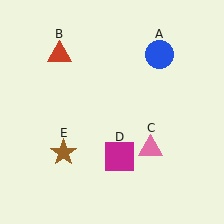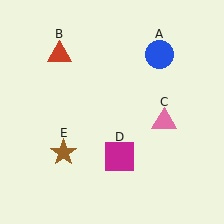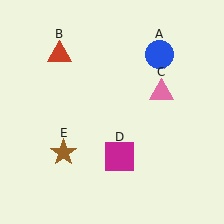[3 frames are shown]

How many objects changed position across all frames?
1 object changed position: pink triangle (object C).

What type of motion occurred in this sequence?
The pink triangle (object C) rotated counterclockwise around the center of the scene.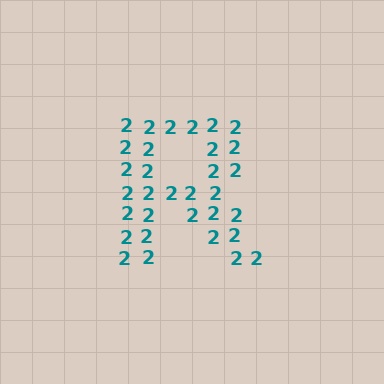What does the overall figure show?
The overall figure shows the letter R.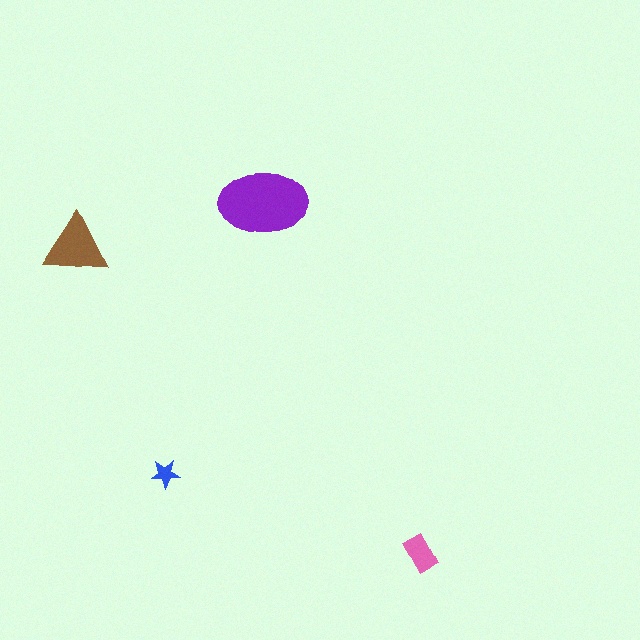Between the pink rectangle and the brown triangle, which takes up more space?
The brown triangle.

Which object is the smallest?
The blue star.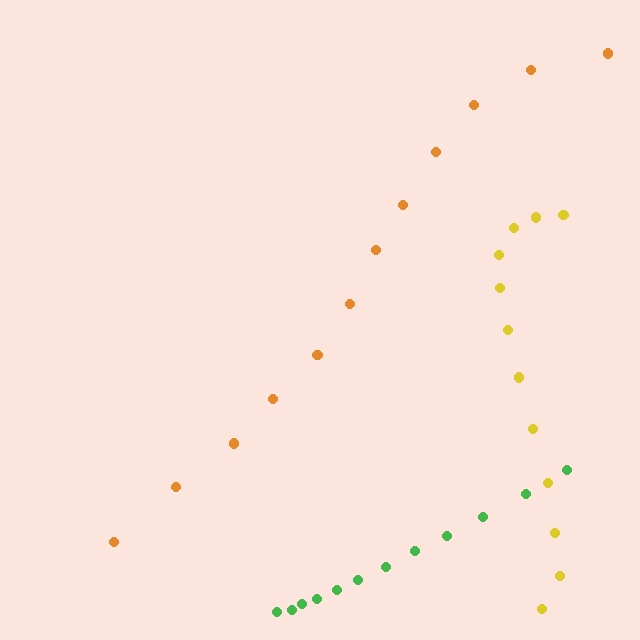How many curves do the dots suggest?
There are 3 distinct paths.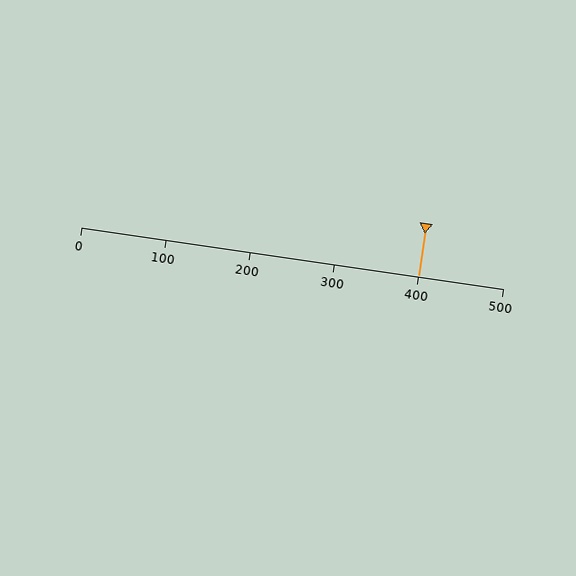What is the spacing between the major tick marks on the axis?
The major ticks are spaced 100 apart.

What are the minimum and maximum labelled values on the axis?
The axis runs from 0 to 500.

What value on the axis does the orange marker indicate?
The marker indicates approximately 400.